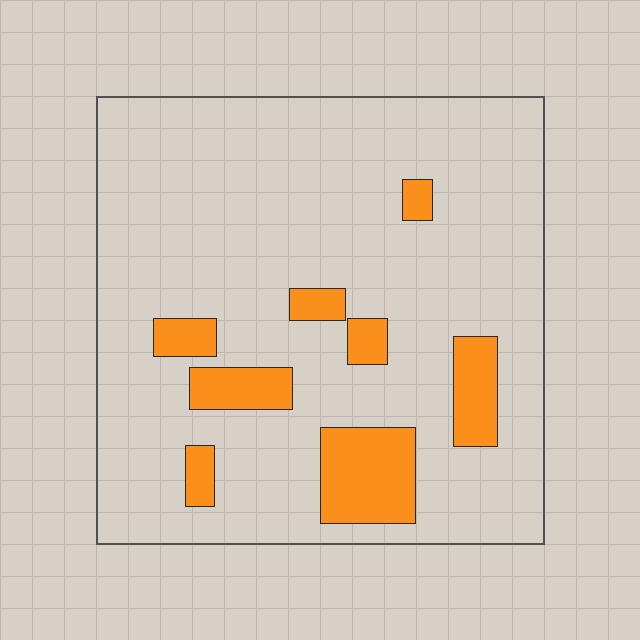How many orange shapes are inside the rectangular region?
8.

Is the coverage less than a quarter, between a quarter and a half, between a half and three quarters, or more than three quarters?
Less than a quarter.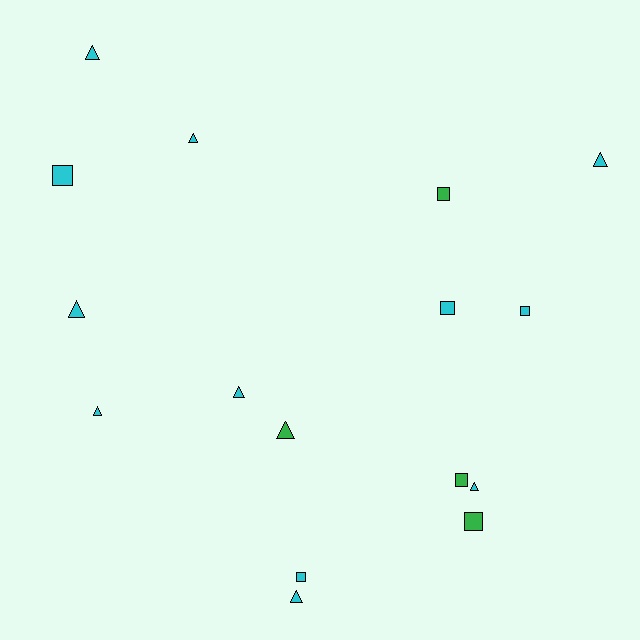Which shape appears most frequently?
Triangle, with 9 objects.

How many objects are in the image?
There are 16 objects.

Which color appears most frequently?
Cyan, with 12 objects.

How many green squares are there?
There are 3 green squares.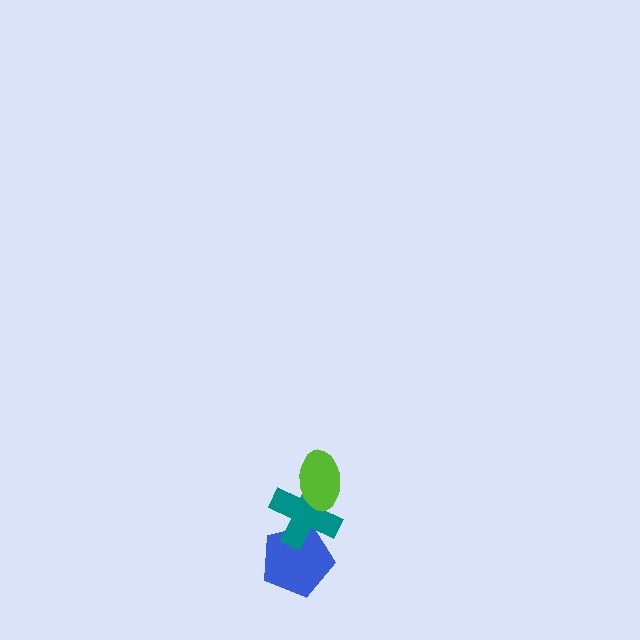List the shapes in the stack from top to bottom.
From top to bottom: the lime ellipse, the teal cross, the blue pentagon.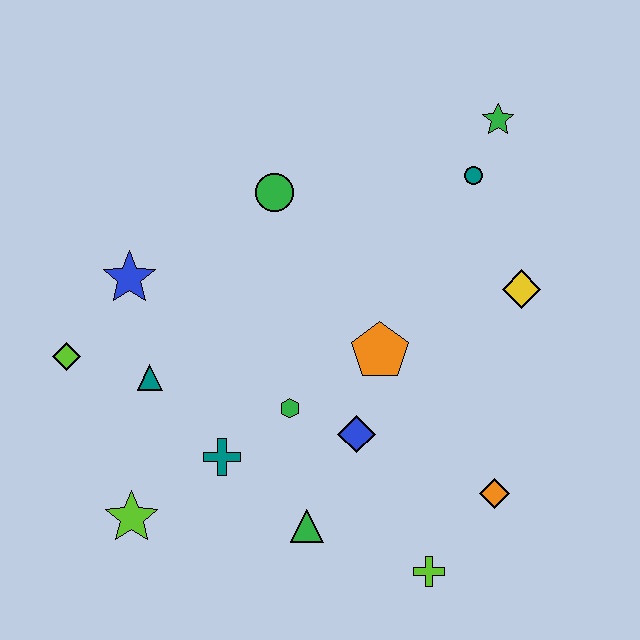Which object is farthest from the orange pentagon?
The lime diamond is farthest from the orange pentagon.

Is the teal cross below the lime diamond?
Yes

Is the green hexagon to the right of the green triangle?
No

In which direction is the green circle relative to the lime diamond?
The green circle is to the right of the lime diamond.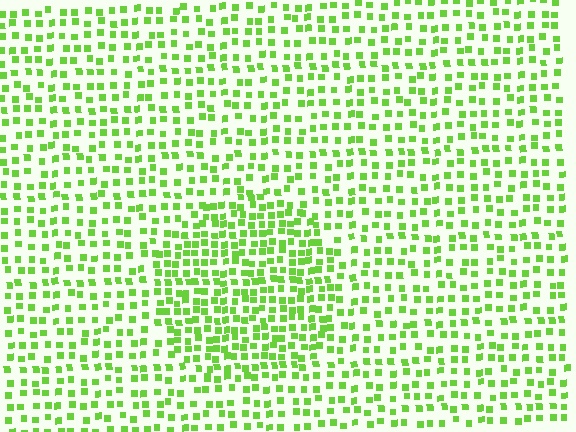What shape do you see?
I see a circle.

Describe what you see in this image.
The image contains small lime elements arranged at two different densities. A circle-shaped region is visible where the elements are more densely packed than the surrounding area.